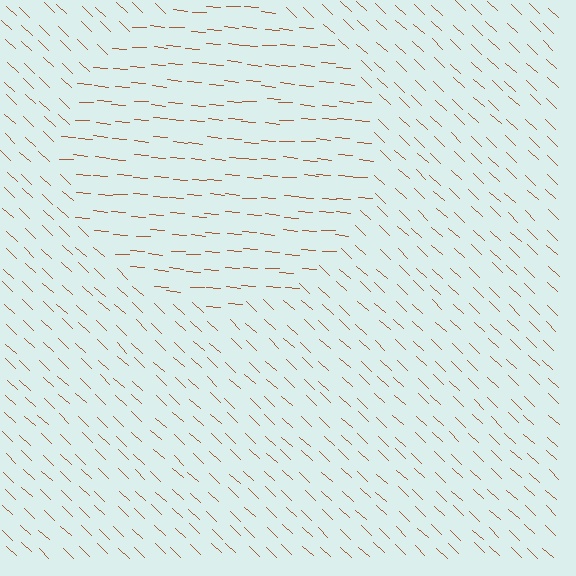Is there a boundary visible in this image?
Yes, there is a texture boundary formed by a change in line orientation.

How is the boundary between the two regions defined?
The boundary is defined purely by a change in line orientation (approximately 39 degrees difference). All lines are the same color and thickness.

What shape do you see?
I see a circle.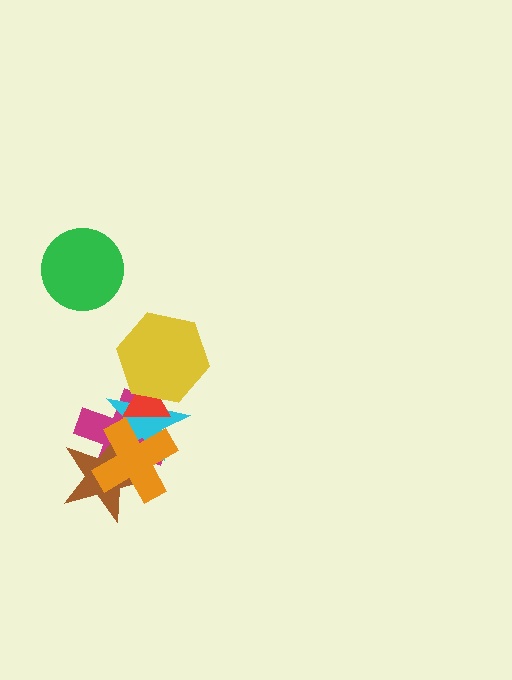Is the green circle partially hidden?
No, no other shape covers it.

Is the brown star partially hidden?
Yes, it is partially covered by another shape.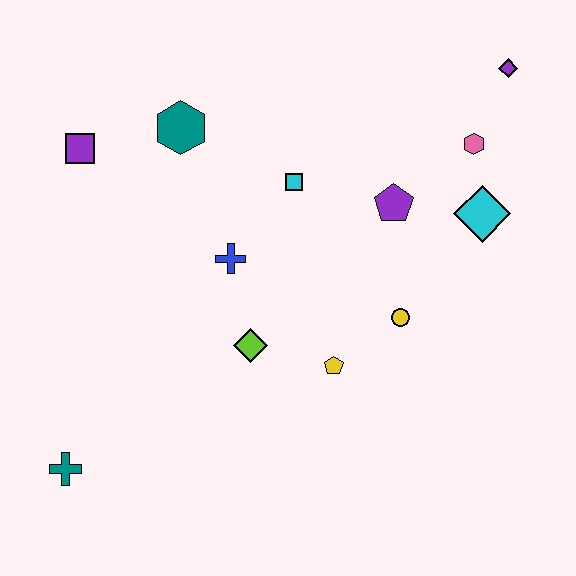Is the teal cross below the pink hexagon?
Yes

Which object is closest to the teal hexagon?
The purple square is closest to the teal hexagon.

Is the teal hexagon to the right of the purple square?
Yes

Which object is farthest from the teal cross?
The purple diamond is farthest from the teal cross.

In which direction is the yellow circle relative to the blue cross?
The yellow circle is to the right of the blue cross.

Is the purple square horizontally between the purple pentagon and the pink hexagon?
No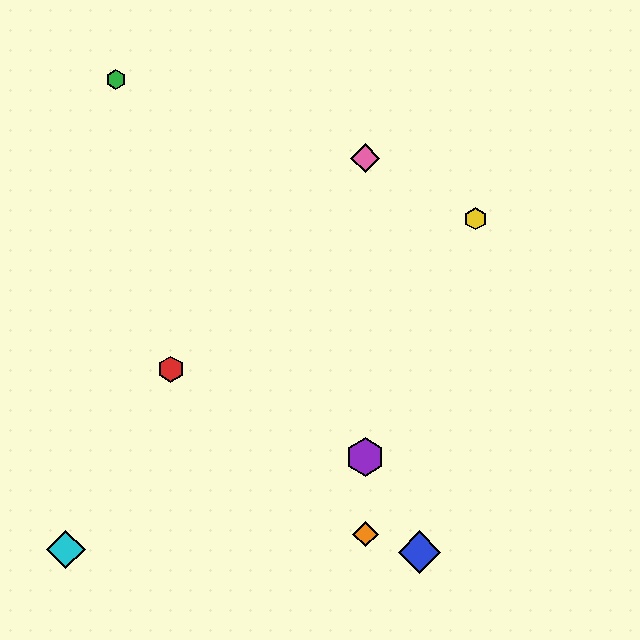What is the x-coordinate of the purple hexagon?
The purple hexagon is at x≈365.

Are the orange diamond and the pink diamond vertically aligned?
Yes, both are at x≈365.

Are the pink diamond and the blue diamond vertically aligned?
No, the pink diamond is at x≈365 and the blue diamond is at x≈420.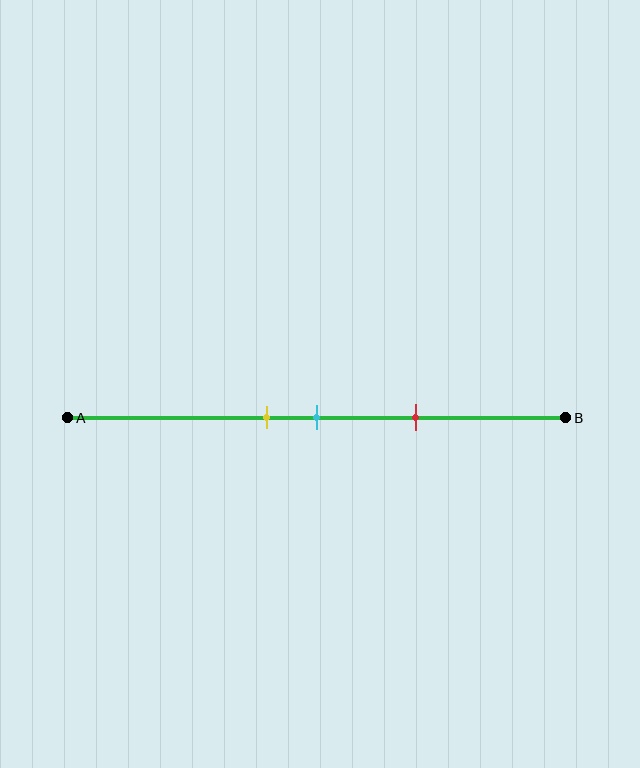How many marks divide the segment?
There are 3 marks dividing the segment.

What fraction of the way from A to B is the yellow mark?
The yellow mark is approximately 40% (0.4) of the way from A to B.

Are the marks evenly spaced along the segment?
Yes, the marks are approximately evenly spaced.